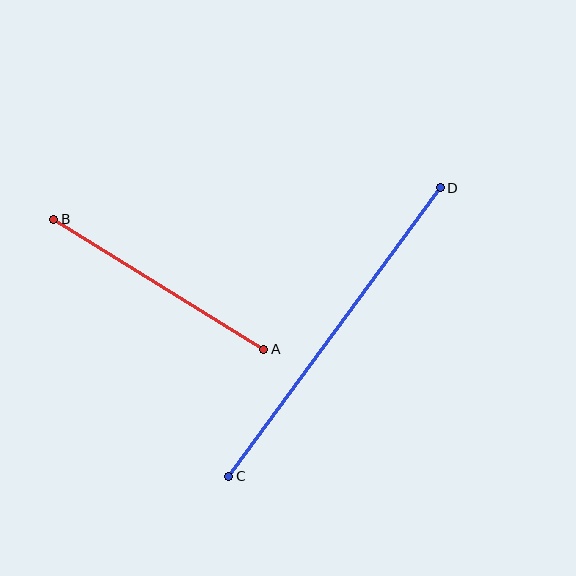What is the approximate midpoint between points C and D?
The midpoint is at approximately (334, 332) pixels.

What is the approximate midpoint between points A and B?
The midpoint is at approximately (159, 284) pixels.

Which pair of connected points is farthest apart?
Points C and D are farthest apart.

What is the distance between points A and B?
The distance is approximately 247 pixels.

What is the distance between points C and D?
The distance is approximately 358 pixels.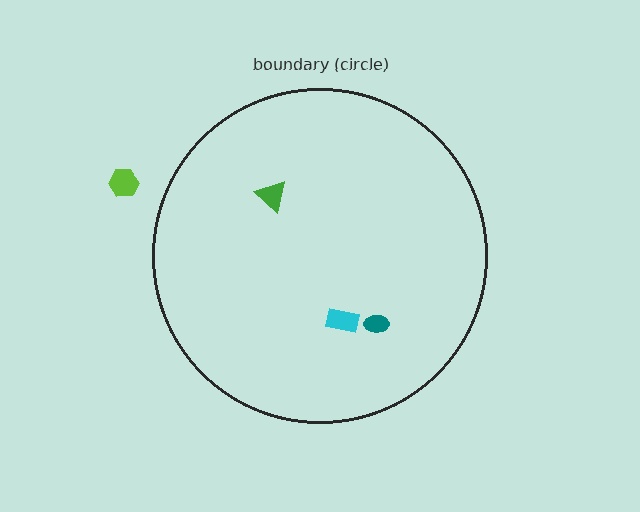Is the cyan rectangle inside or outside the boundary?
Inside.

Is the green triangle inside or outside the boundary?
Inside.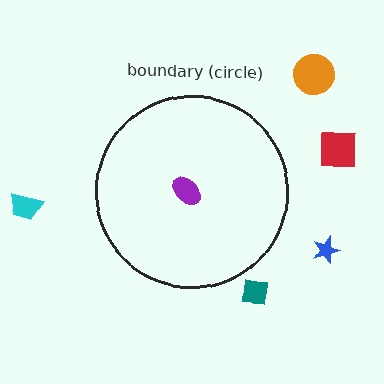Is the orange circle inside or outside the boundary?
Outside.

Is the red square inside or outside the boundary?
Outside.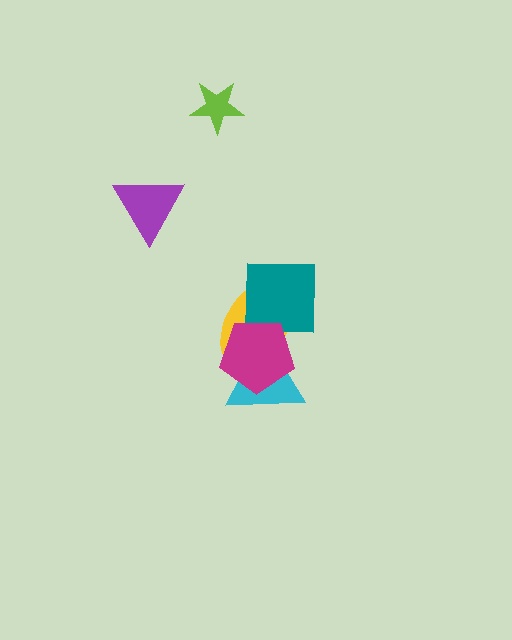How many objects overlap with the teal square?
3 objects overlap with the teal square.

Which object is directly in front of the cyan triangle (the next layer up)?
The teal square is directly in front of the cyan triangle.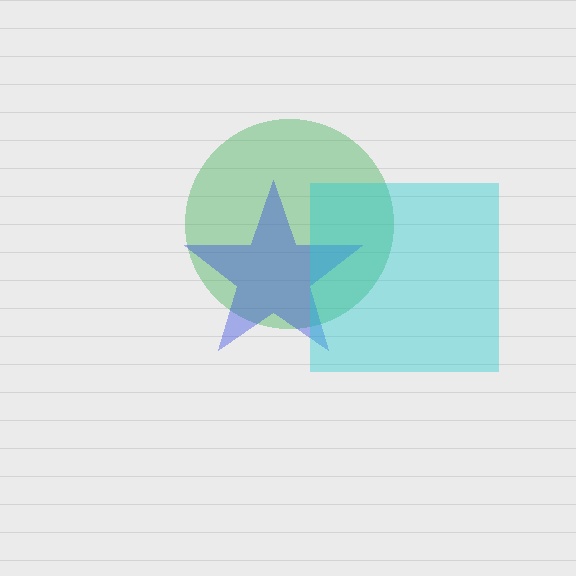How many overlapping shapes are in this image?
There are 3 overlapping shapes in the image.